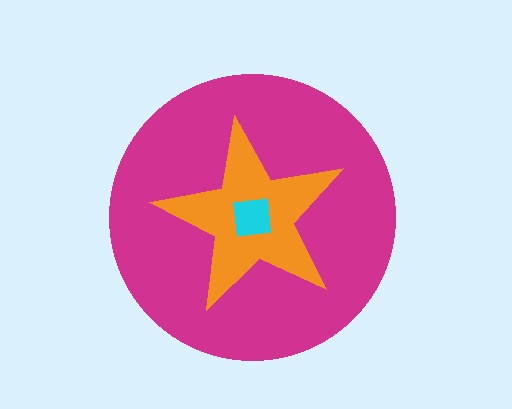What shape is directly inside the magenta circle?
The orange star.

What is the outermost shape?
The magenta circle.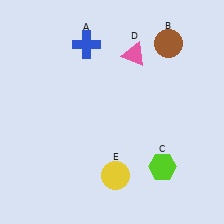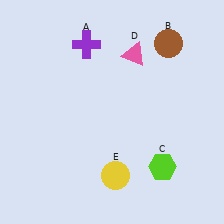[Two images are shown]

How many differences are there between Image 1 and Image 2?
There is 1 difference between the two images.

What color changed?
The cross (A) changed from blue in Image 1 to purple in Image 2.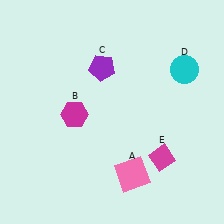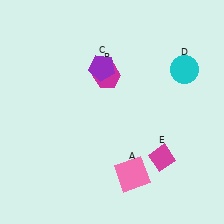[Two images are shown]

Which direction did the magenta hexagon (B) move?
The magenta hexagon (B) moved up.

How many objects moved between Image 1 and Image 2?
1 object moved between the two images.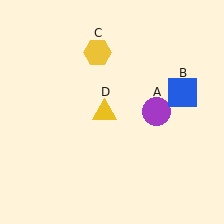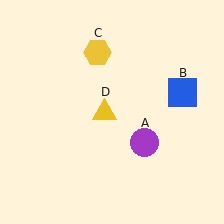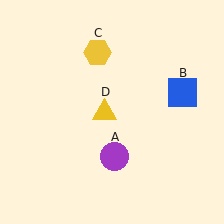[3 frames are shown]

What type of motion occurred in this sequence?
The purple circle (object A) rotated clockwise around the center of the scene.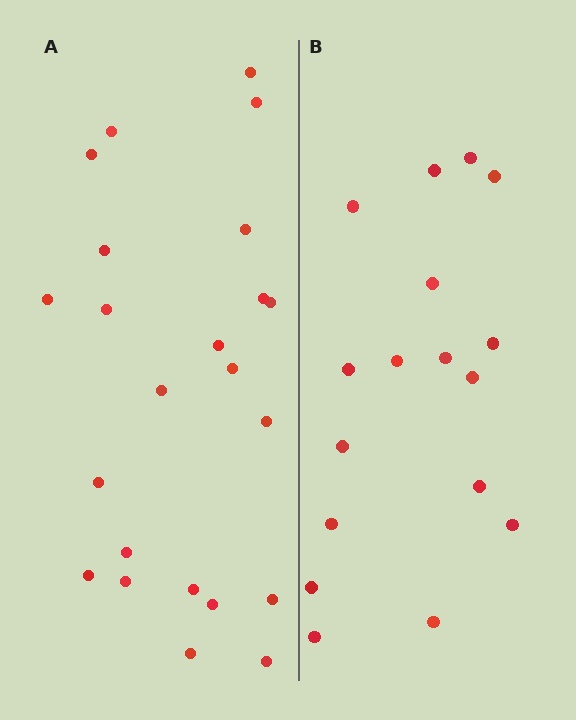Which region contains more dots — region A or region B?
Region A (the left region) has more dots.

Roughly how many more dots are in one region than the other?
Region A has about 6 more dots than region B.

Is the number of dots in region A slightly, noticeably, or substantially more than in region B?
Region A has noticeably more, but not dramatically so. The ratio is roughly 1.4 to 1.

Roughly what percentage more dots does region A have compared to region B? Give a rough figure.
About 35% more.